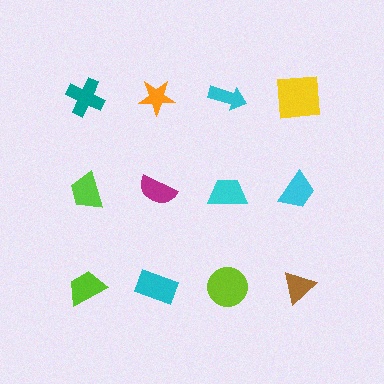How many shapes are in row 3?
4 shapes.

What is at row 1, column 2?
An orange star.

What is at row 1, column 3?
A cyan arrow.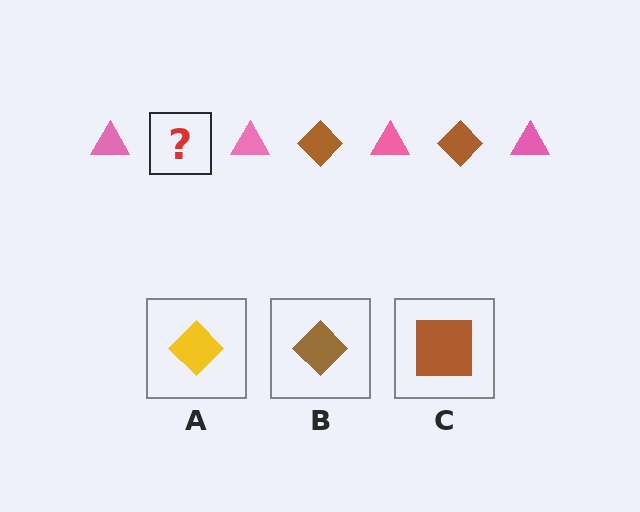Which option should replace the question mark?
Option B.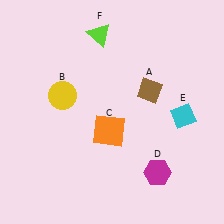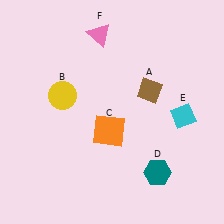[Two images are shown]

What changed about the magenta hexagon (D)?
In Image 1, D is magenta. In Image 2, it changed to teal.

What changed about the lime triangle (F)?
In Image 1, F is lime. In Image 2, it changed to pink.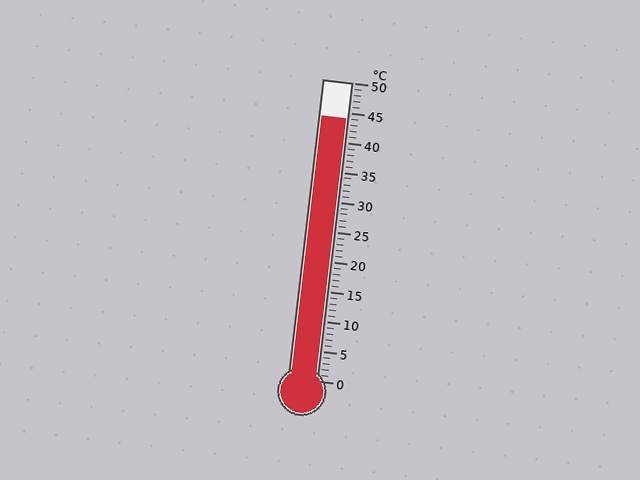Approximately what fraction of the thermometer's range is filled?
The thermometer is filled to approximately 90% of its range.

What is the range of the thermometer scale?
The thermometer scale ranges from 0°C to 50°C.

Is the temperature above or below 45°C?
The temperature is below 45°C.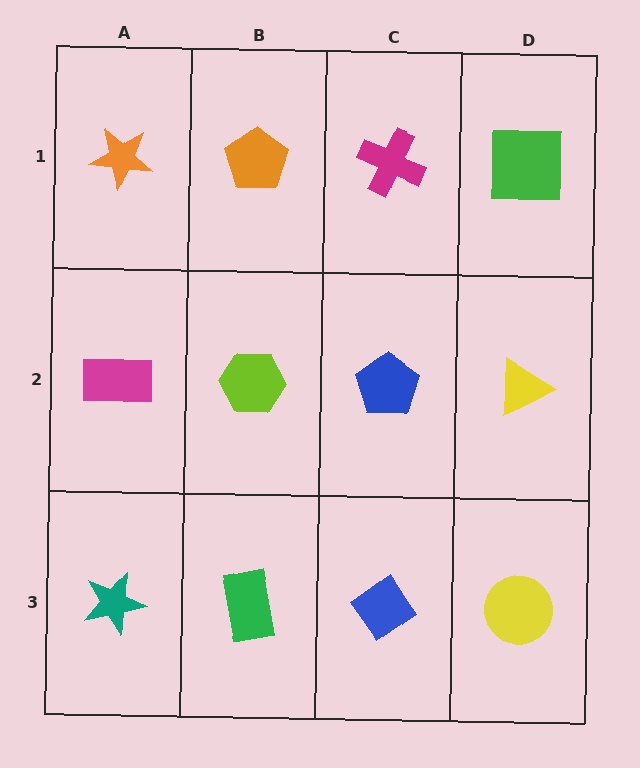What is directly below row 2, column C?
A blue diamond.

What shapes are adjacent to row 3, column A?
A magenta rectangle (row 2, column A), a green rectangle (row 3, column B).